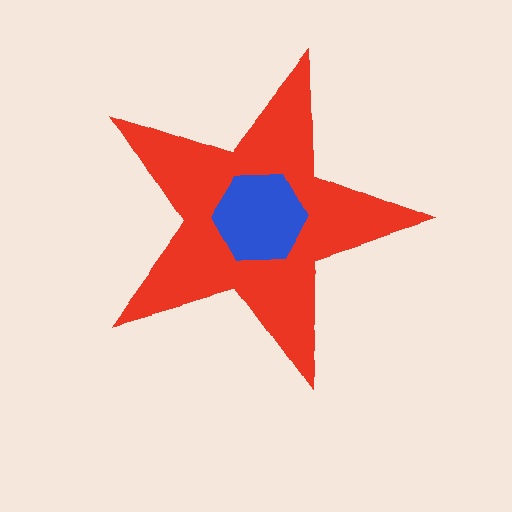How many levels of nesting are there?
2.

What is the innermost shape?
The blue hexagon.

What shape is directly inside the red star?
The blue hexagon.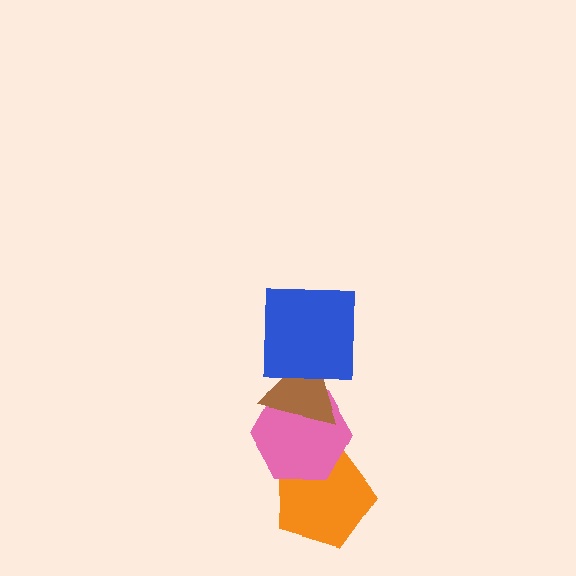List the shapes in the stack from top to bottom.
From top to bottom: the blue square, the brown triangle, the pink hexagon, the orange pentagon.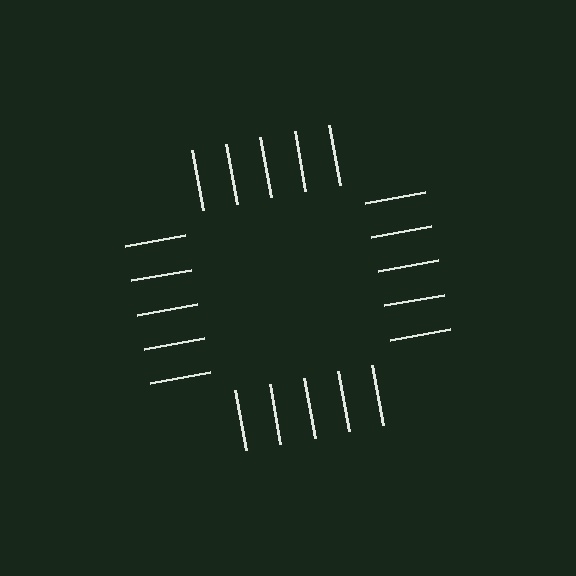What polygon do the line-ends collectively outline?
An illusory square — the line segments terminate on its edges but no continuous stroke is drawn.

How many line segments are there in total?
20 — 5 along each of the 4 edges.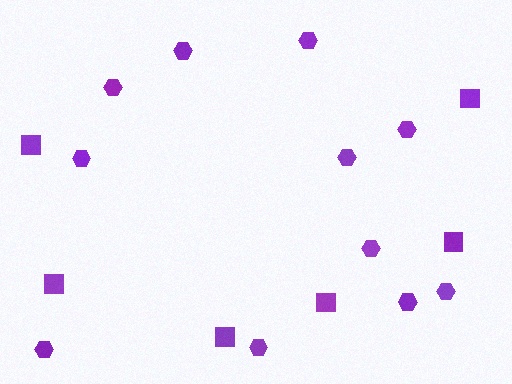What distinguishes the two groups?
There are 2 groups: one group of squares (6) and one group of hexagons (11).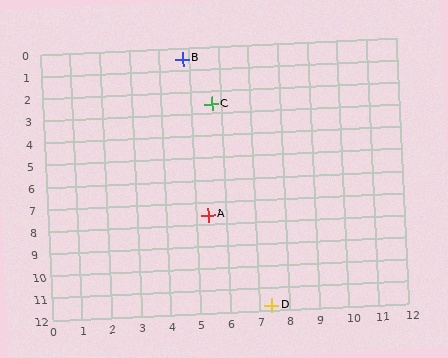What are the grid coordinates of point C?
Point C is at approximately (5.7, 2.6).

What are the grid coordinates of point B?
Point B is at approximately (4.8, 0.5).